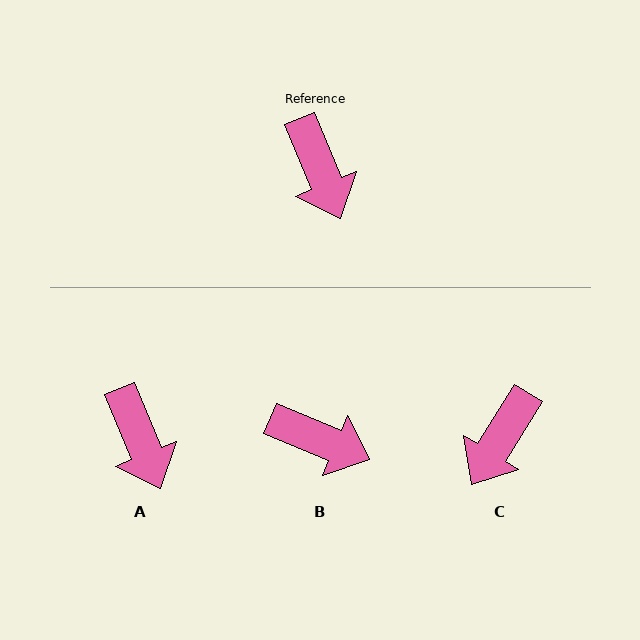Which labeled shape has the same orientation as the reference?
A.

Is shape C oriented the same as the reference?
No, it is off by about 54 degrees.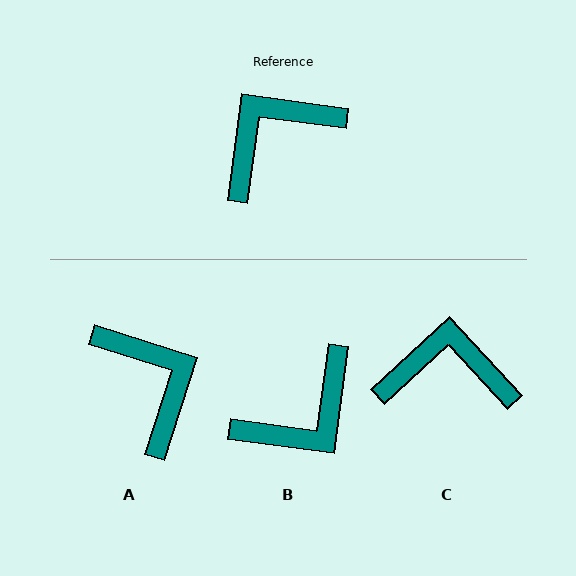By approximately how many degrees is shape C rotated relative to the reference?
Approximately 39 degrees clockwise.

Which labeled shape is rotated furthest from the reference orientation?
B, about 180 degrees away.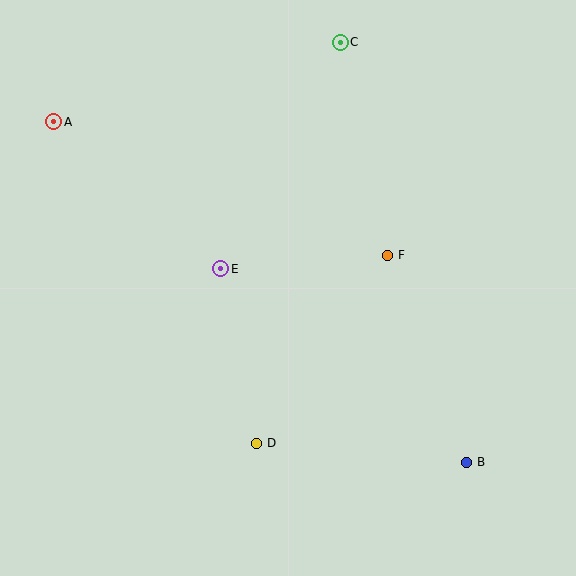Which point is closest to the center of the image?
Point E at (221, 269) is closest to the center.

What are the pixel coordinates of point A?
Point A is at (54, 122).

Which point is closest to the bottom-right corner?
Point B is closest to the bottom-right corner.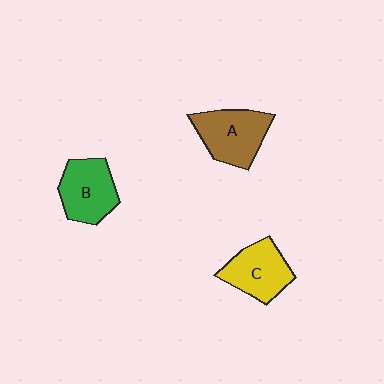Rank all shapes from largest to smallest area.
From largest to smallest: A (brown), B (green), C (yellow).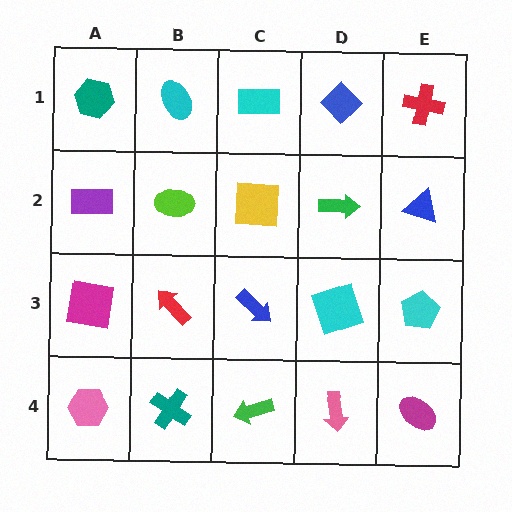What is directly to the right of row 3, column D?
A cyan pentagon.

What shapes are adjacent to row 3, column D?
A green arrow (row 2, column D), a pink arrow (row 4, column D), a blue arrow (row 3, column C), a cyan pentagon (row 3, column E).